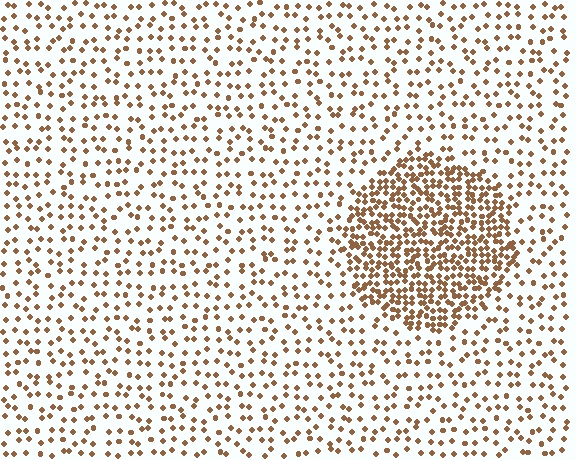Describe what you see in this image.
The image contains small brown elements arranged at two different densities. A circle-shaped region is visible where the elements are more densely packed than the surrounding area.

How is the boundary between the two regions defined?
The boundary is defined by a change in element density (approximately 2.7x ratio). All elements are the same color, size, and shape.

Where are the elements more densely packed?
The elements are more densely packed inside the circle boundary.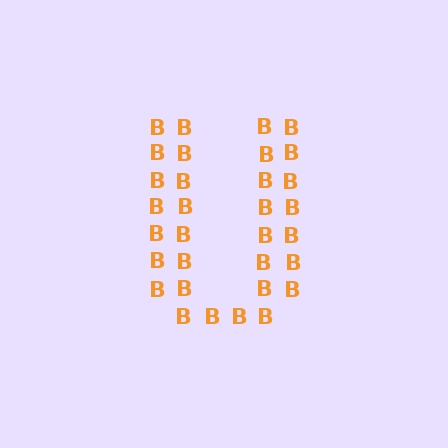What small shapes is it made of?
It is made of small letter B's.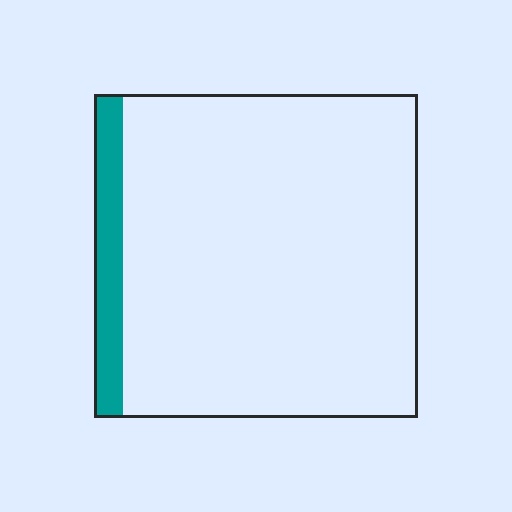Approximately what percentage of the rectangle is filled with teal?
Approximately 10%.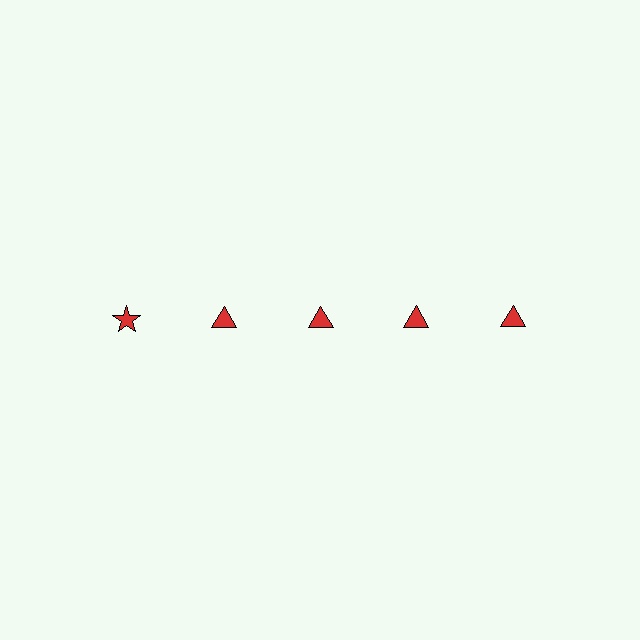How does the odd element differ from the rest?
It has a different shape: star instead of triangle.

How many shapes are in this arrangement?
There are 5 shapes arranged in a grid pattern.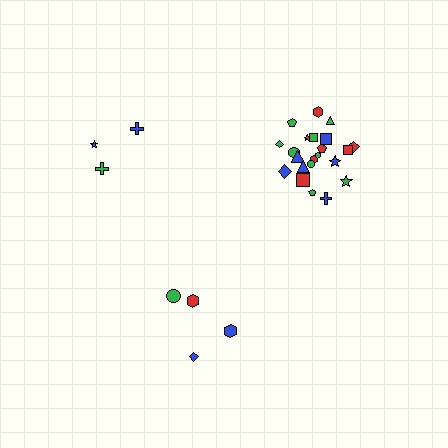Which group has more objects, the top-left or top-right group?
The top-right group.